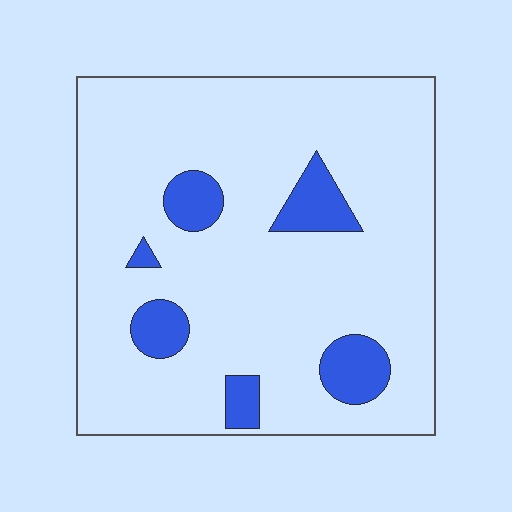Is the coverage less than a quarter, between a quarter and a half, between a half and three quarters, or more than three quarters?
Less than a quarter.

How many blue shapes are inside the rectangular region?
6.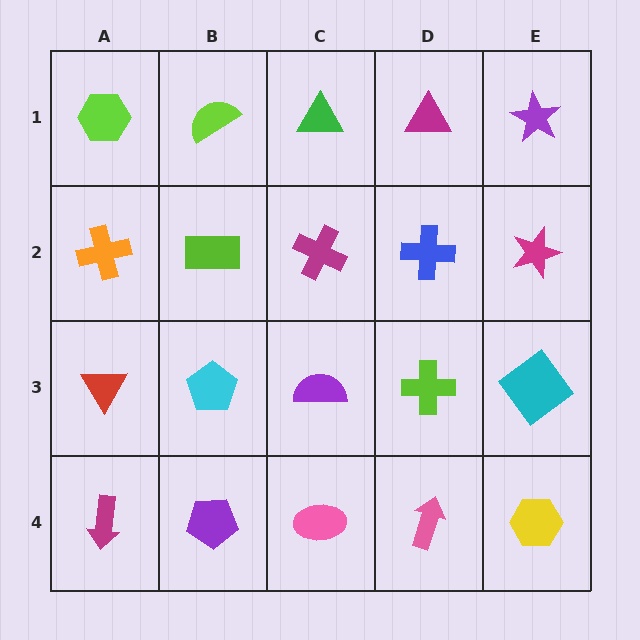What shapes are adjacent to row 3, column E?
A magenta star (row 2, column E), a yellow hexagon (row 4, column E), a lime cross (row 3, column D).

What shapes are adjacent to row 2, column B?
A lime semicircle (row 1, column B), a cyan pentagon (row 3, column B), an orange cross (row 2, column A), a magenta cross (row 2, column C).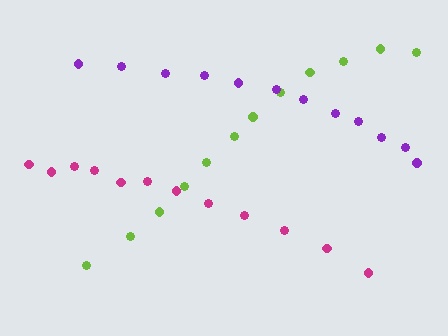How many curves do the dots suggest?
There are 3 distinct paths.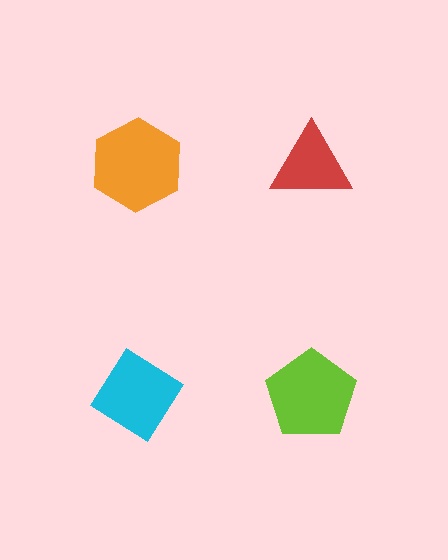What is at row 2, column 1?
A cyan diamond.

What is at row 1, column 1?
An orange hexagon.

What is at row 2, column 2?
A lime pentagon.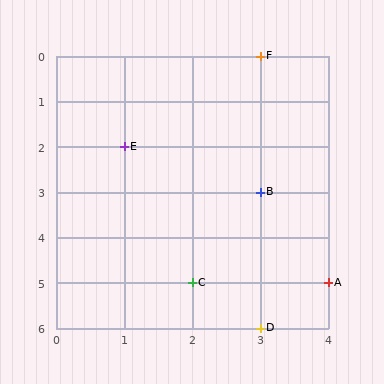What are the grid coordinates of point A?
Point A is at grid coordinates (4, 5).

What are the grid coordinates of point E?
Point E is at grid coordinates (1, 2).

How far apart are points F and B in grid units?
Points F and B are 3 rows apart.